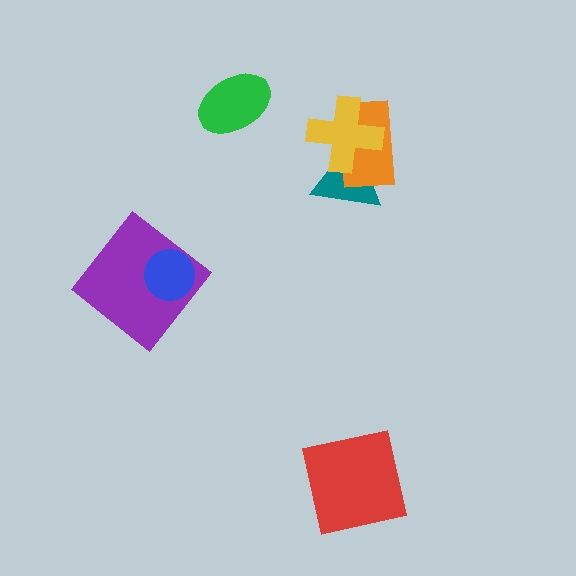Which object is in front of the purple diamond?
The blue circle is in front of the purple diamond.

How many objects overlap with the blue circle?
1 object overlaps with the blue circle.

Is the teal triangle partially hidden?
Yes, it is partially covered by another shape.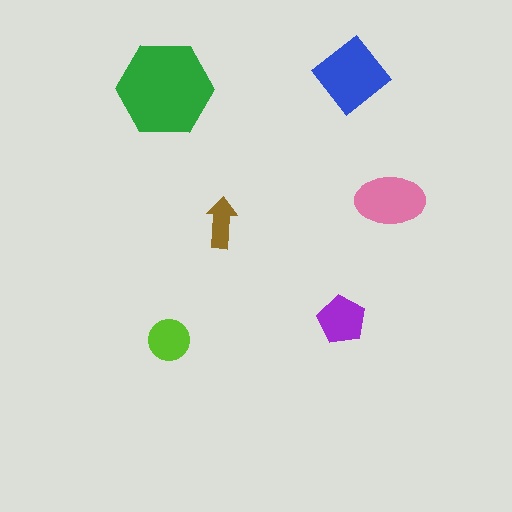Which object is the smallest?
The brown arrow.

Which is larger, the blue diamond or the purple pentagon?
The blue diamond.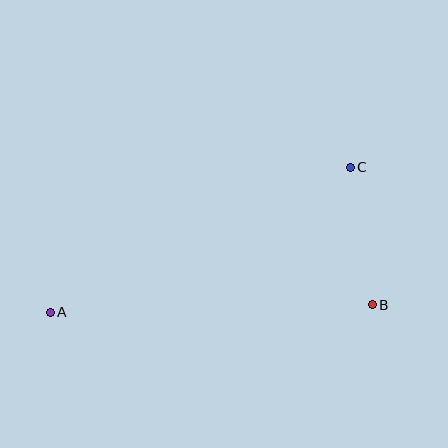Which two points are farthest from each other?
Points A and C are farthest from each other.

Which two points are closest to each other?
Points B and C are closest to each other.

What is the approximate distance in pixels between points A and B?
The distance between A and B is approximately 322 pixels.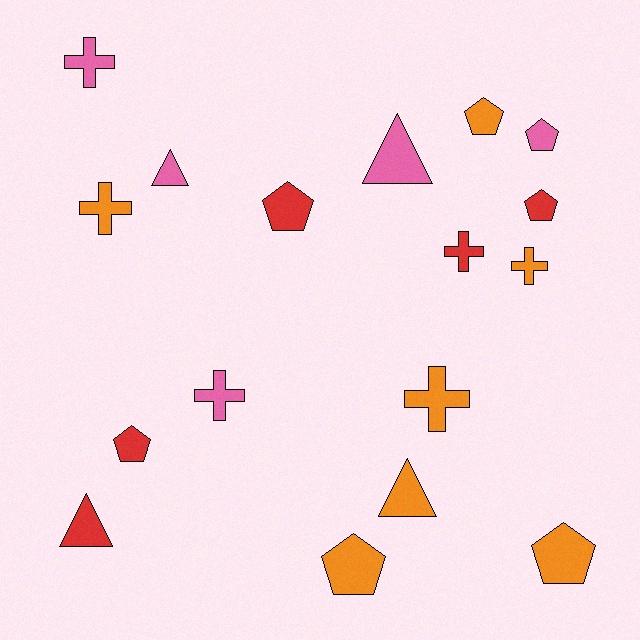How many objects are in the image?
There are 17 objects.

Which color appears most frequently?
Orange, with 7 objects.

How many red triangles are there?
There is 1 red triangle.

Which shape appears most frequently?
Pentagon, with 7 objects.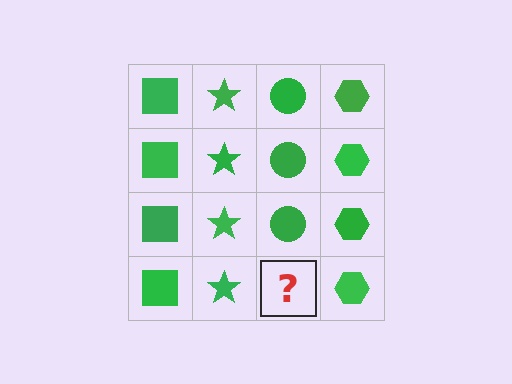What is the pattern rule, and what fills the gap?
The rule is that each column has a consistent shape. The gap should be filled with a green circle.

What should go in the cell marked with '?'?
The missing cell should contain a green circle.